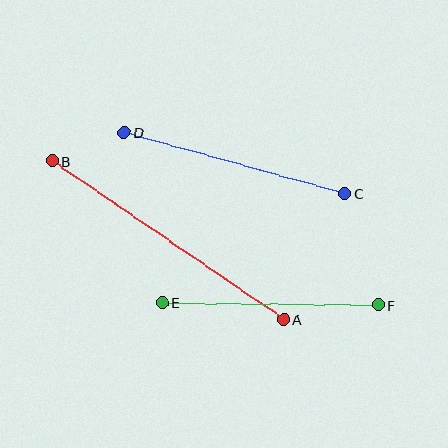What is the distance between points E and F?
The distance is approximately 216 pixels.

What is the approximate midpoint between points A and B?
The midpoint is at approximately (168, 240) pixels.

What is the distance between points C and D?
The distance is approximately 228 pixels.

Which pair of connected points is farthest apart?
Points A and B are farthest apart.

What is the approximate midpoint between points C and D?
The midpoint is at approximately (234, 163) pixels.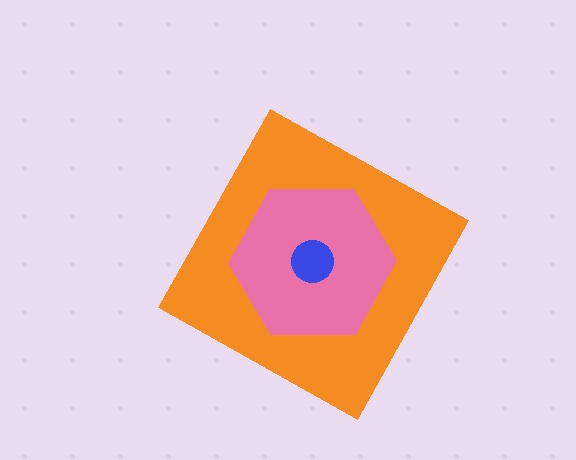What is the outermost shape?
The orange diamond.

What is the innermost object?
The blue circle.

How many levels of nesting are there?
3.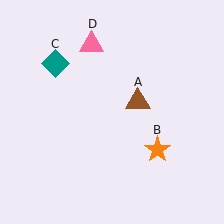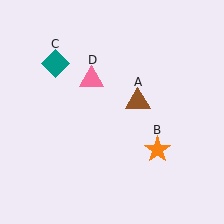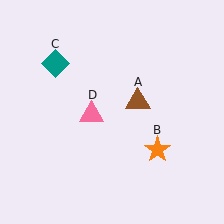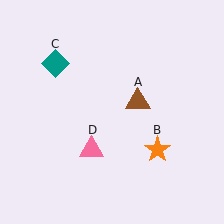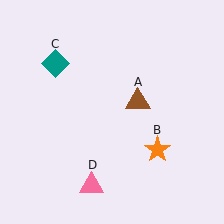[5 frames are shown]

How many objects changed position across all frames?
1 object changed position: pink triangle (object D).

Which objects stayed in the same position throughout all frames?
Brown triangle (object A) and orange star (object B) and teal diamond (object C) remained stationary.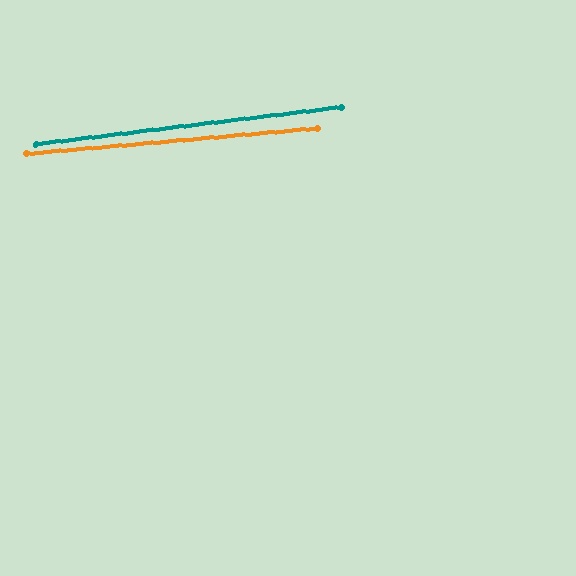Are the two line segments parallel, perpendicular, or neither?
Parallel — their directions differ by only 1.9°.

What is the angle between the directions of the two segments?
Approximately 2 degrees.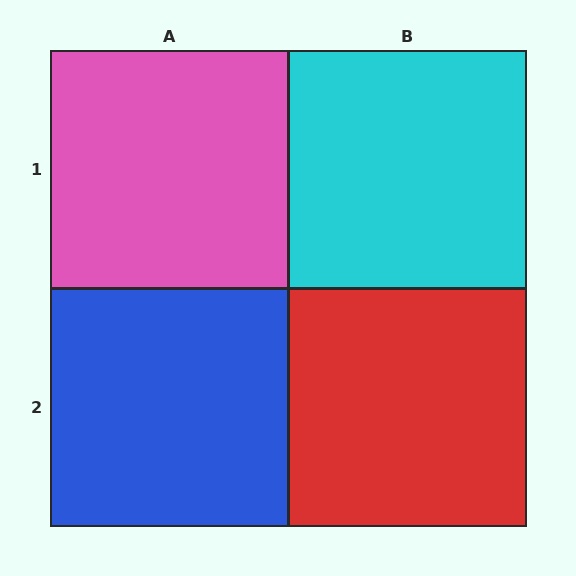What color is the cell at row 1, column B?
Cyan.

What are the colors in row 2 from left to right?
Blue, red.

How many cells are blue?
1 cell is blue.